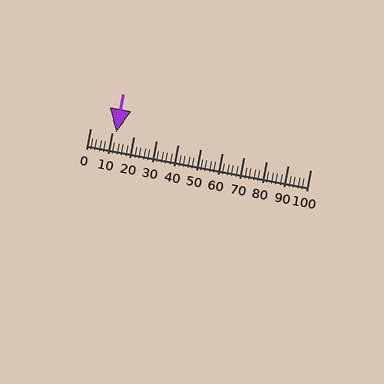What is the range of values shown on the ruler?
The ruler shows values from 0 to 100.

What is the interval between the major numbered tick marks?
The major tick marks are spaced 10 units apart.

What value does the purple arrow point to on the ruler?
The purple arrow points to approximately 12.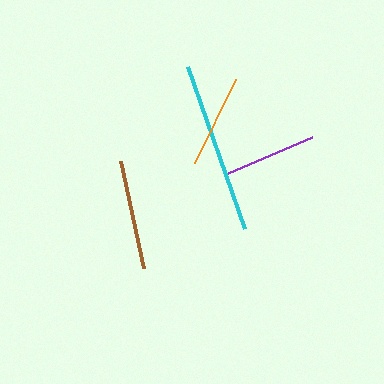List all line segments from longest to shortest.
From longest to shortest: cyan, brown, orange, purple.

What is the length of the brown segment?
The brown segment is approximately 109 pixels long.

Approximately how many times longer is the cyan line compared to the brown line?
The cyan line is approximately 1.6 times the length of the brown line.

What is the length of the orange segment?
The orange segment is approximately 93 pixels long.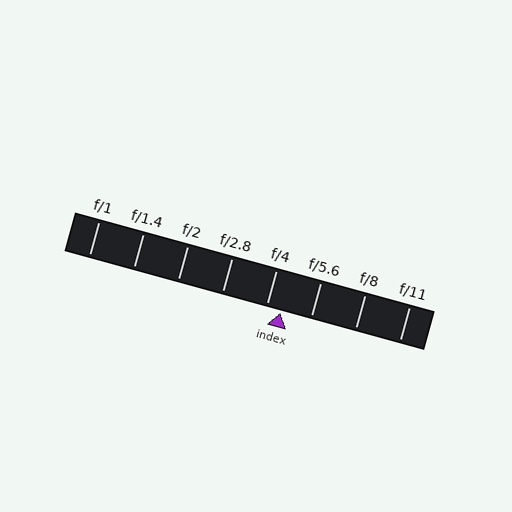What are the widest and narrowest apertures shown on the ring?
The widest aperture shown is f/1 and the narrowest is f/11.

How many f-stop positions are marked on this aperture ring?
There are 8 f-stop positions marked.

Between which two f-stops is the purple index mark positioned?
The index mark is between f/4 and f/5.6.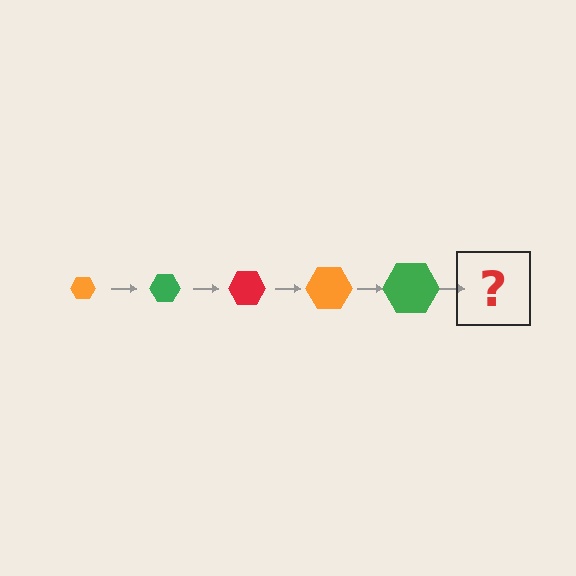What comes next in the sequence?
The next element should be a red hexagon, larger than the previous one.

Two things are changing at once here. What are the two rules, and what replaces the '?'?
The two rules are that the hexagon grows larger each step and the color cycles through orange, green, and red. The '?' should be a red hexagon, larger than the previous one.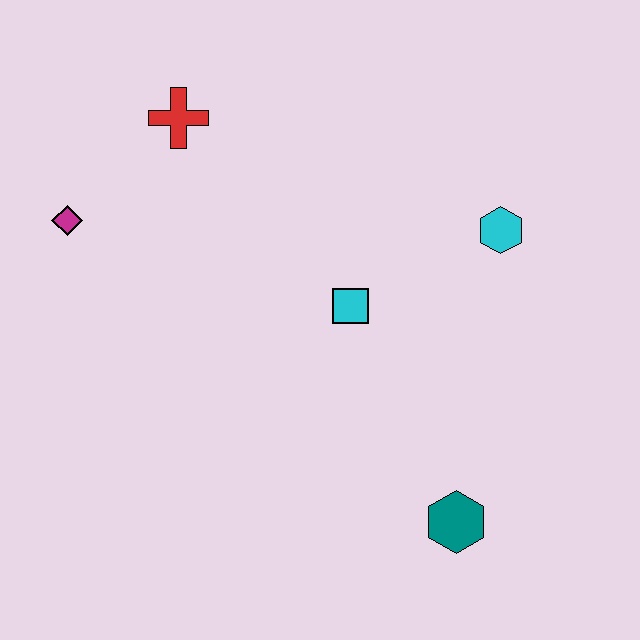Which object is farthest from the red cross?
The teal hexagon is farthest from the red cross.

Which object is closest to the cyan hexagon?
The cyan square is closest to the cyan hexagon.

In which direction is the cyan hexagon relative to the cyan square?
The cyan hexagon is to the right of the cyan square.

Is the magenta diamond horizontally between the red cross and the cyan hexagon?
No